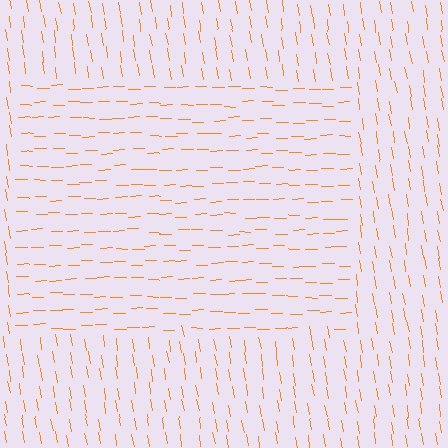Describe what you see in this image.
The image is filled with small orange line segments. A rectangle region in the image has lines oriented differently from the surrounding lines, creating a visible texture boundary.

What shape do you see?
I see a rectangle.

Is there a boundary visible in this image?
Yes, there is a texture boundary formed by a change in line orientation.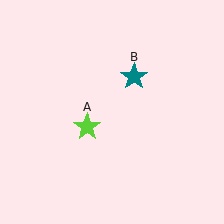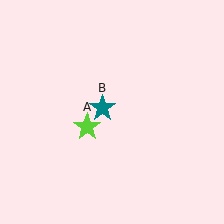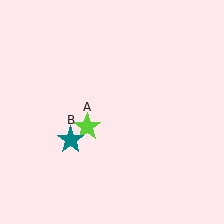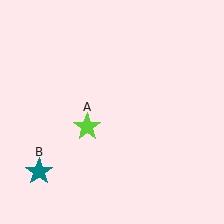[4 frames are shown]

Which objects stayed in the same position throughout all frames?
Lime star (object A) remained stationary.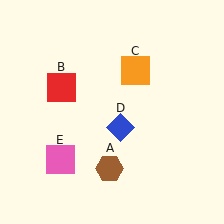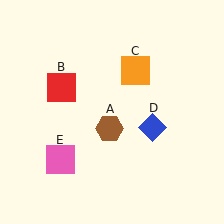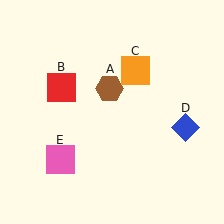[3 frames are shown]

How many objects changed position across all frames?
2 objects changed position: brown hexagon (object A), blue diamond (object D).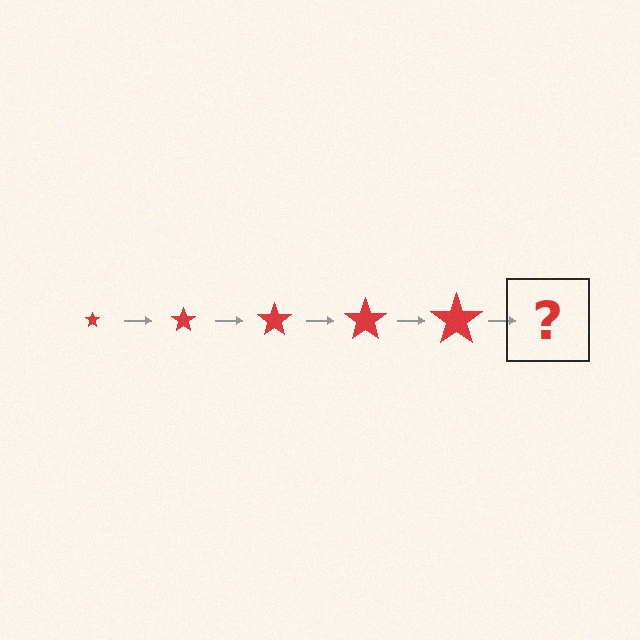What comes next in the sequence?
The next element should be a red star, larger than the previous one.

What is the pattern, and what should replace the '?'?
The pattern is that the star gets progressively larger each step. The '?' should be a red star, larger than the previous one.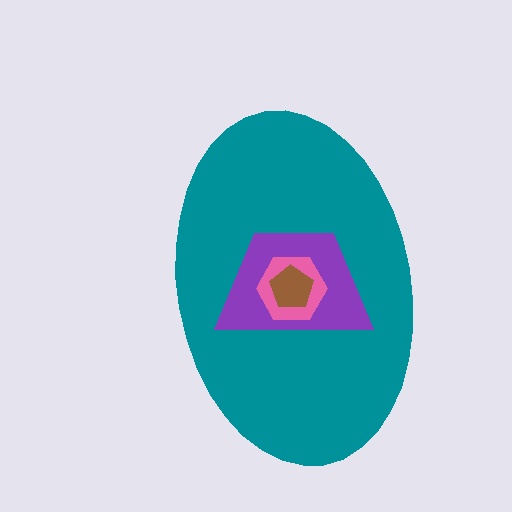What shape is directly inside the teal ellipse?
The purple trapezoid.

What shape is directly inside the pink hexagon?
The brown pentagon.